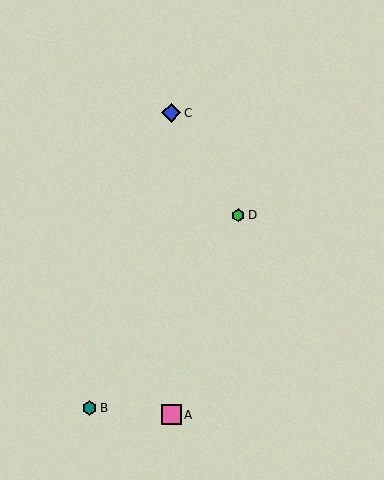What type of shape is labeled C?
Shape C is a blue diamond.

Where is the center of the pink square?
The center of the pink square is at (171, 415).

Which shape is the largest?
The pink square (labeled A) is the largest.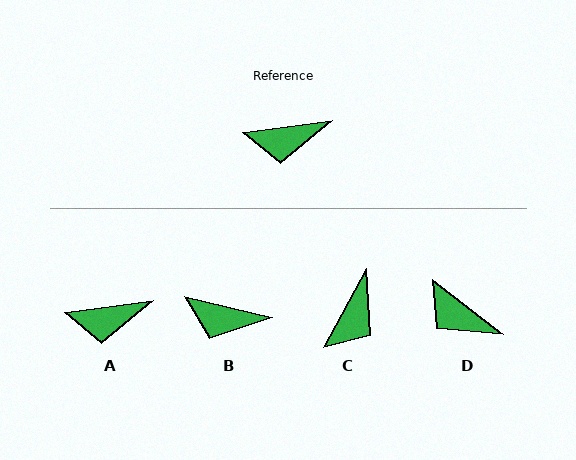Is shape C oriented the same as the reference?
No, it is off by about 54 degrees.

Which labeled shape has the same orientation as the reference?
A.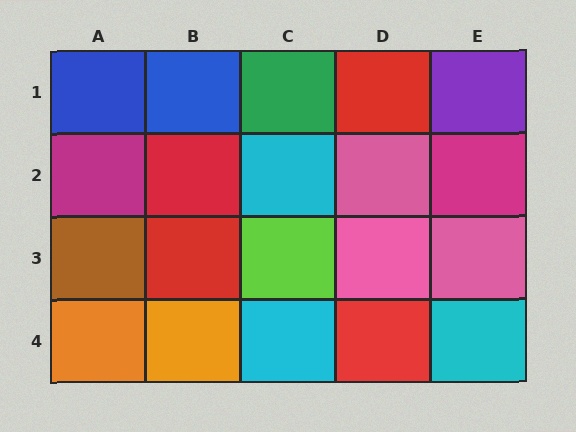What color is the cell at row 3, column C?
Lime.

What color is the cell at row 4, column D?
Red.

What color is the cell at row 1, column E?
Purple.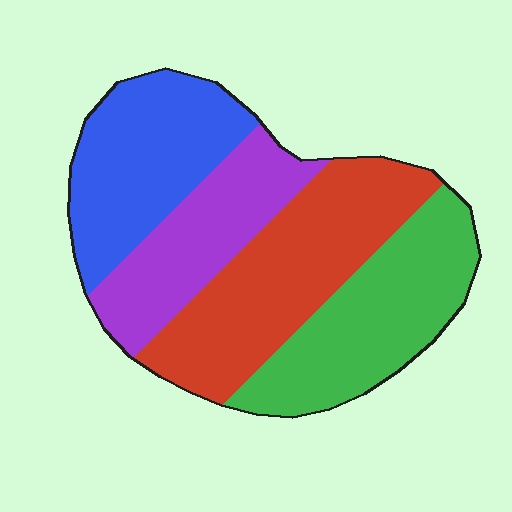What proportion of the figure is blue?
Blue covers 24% of the figure.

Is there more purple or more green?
Green.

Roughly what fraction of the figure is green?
Green covers about 25% of the figure.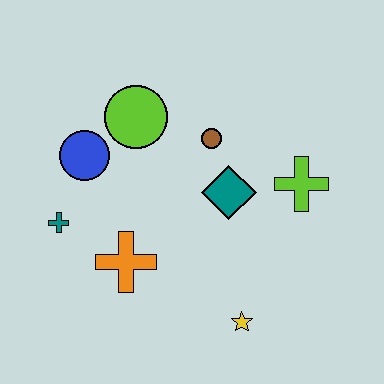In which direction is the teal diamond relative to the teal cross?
The teal diamond is to the right of the teal cross.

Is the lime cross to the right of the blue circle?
Yes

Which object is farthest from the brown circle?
The yellow star is farthest from the brown circle.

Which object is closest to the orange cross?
The teal cross is closest to the orange cross.